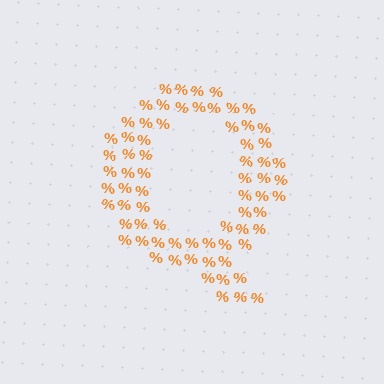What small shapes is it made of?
It is made of small percent signs.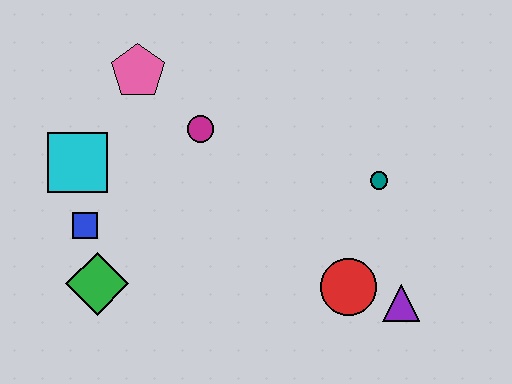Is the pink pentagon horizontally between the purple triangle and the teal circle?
No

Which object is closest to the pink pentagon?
The magenta circle is closest to the pink pentagon.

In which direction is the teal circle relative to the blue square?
The teal circle is to the right of the blue square.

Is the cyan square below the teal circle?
No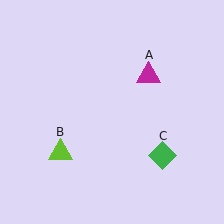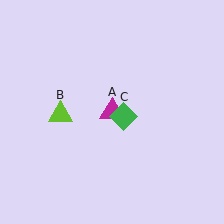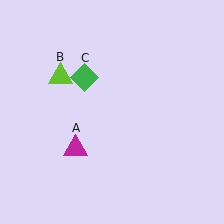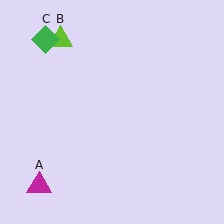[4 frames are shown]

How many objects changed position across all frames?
3 objects changed position: magenta triangle (object A), lime triangle (object B), green diamond (object C).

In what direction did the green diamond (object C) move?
The green diamond (object C) moved up and to the left.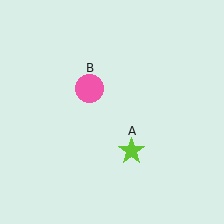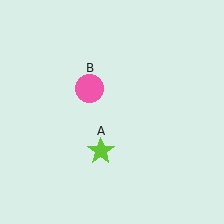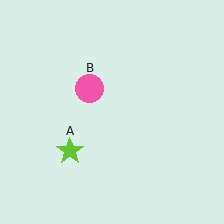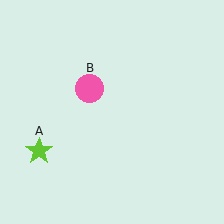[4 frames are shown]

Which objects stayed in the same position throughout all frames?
Pink circle (object B) remained stationary.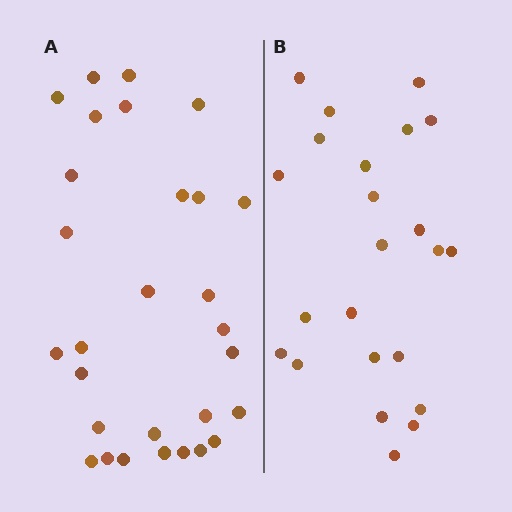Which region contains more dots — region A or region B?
Region A (the left region) has more dots.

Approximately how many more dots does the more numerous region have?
Region A has about 6 more dots than region B.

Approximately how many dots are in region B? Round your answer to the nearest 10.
About 20 dots. (The exact count is 23, which rounds to 20.)